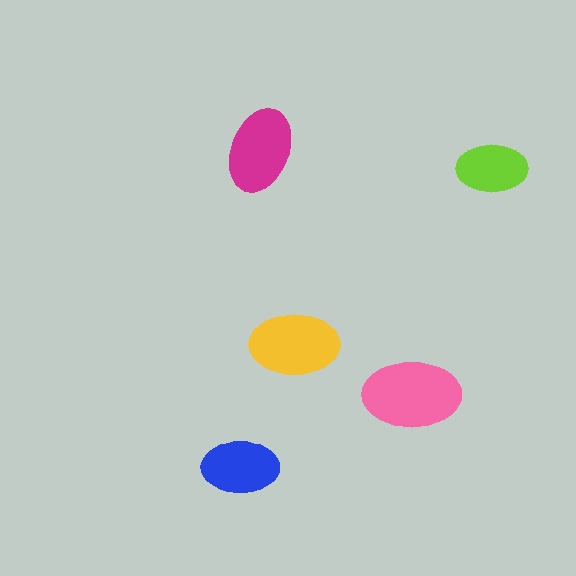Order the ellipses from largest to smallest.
the pink one, the yellow one, the magenta one, the blue one, the lime one.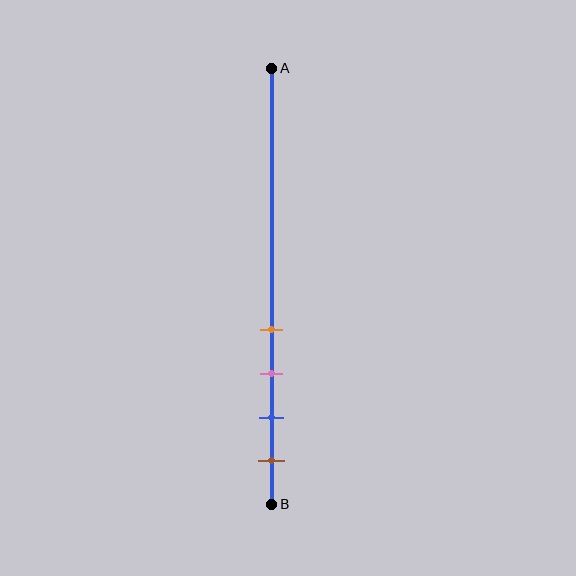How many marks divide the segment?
There are 4 marks dividing the segment.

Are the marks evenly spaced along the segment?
Yes, the marks are approximately evenly spaced.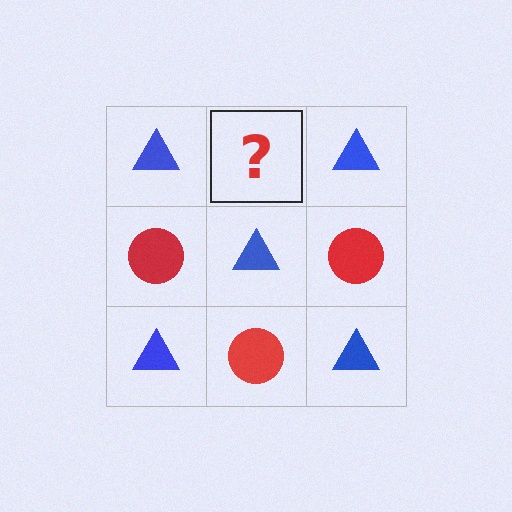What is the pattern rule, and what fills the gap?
The rule is that it alternates blue triangle and red circle in a checkerboard pattern. The gap should be filled with a red circle.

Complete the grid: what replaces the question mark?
The question mark should be replaced with a red circle.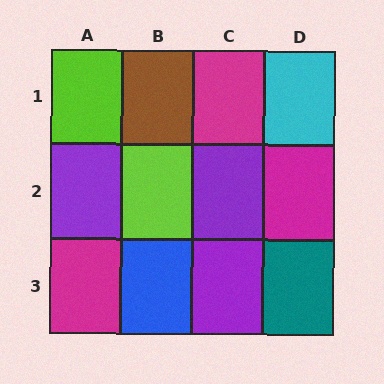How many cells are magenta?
3 cells are magenta.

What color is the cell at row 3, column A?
Magenta.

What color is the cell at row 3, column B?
Blue.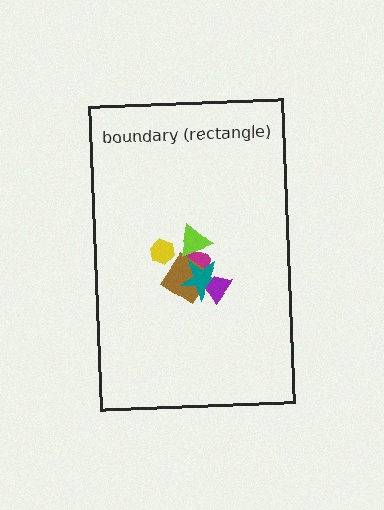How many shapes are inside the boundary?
6 inside, 0 outside.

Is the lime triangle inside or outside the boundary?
Inside.